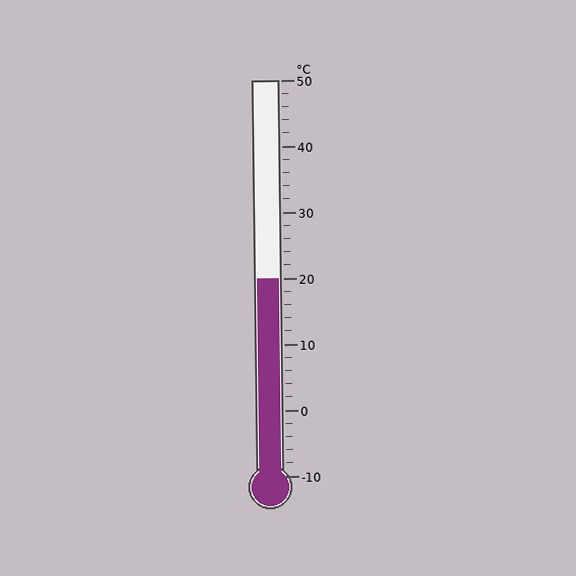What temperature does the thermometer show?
The thermometer shows approximately 20°C.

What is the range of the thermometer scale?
The thermometer scale ranges from -10°C to 50°C.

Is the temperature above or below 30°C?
The temperature is below 30°C.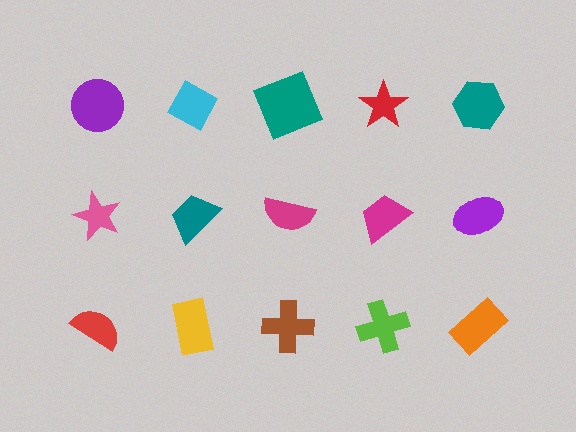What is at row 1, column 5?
A teal hexagon.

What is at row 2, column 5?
A purple ellipse.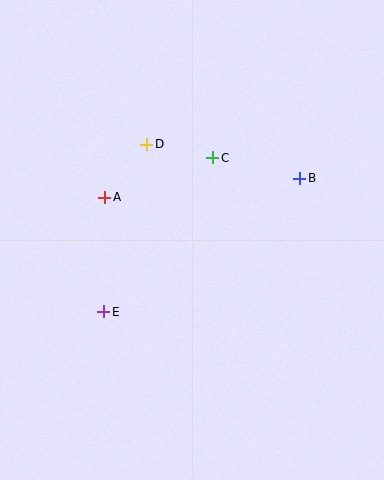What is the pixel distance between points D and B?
The distance between D and B is 157 pixels.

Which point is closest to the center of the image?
Point C at (213, 158) is closest to the center.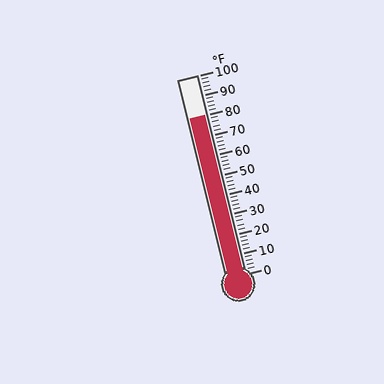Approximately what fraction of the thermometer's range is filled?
The thermometer is filled to approximately 80% of its range.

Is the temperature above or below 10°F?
The temperature is above 10°F.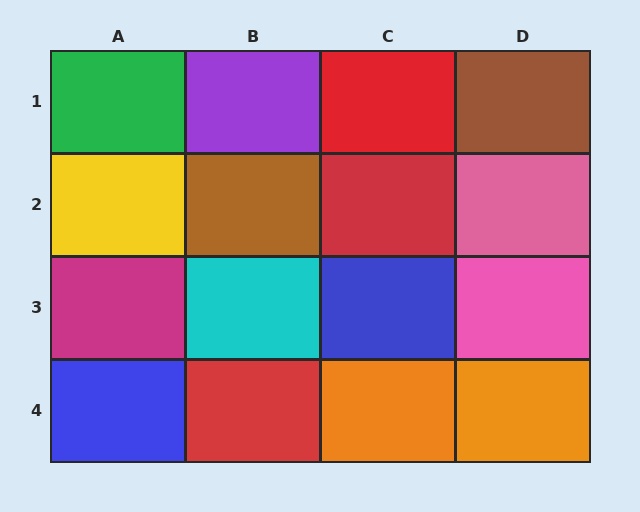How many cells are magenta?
1 cell is magenta.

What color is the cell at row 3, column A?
Magenta.